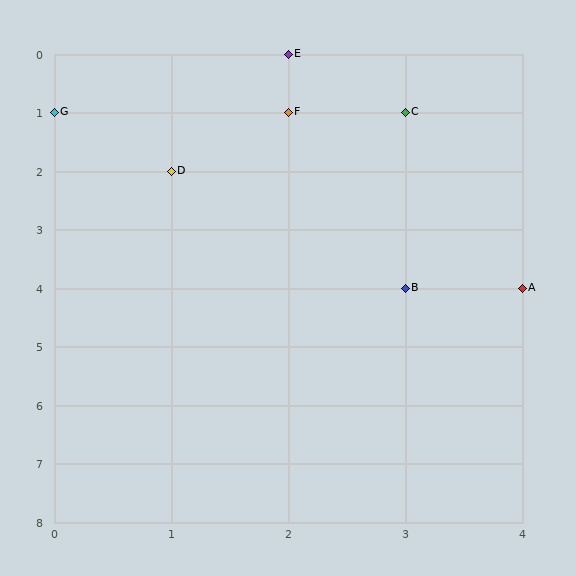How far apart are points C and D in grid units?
Points C and D are 2 columns and 1 row apart (about 2.2 grid units diagonally).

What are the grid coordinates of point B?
Point B is at grid coordinates (3, 4).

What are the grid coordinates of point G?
Point G is at grid coordinates (0, 1).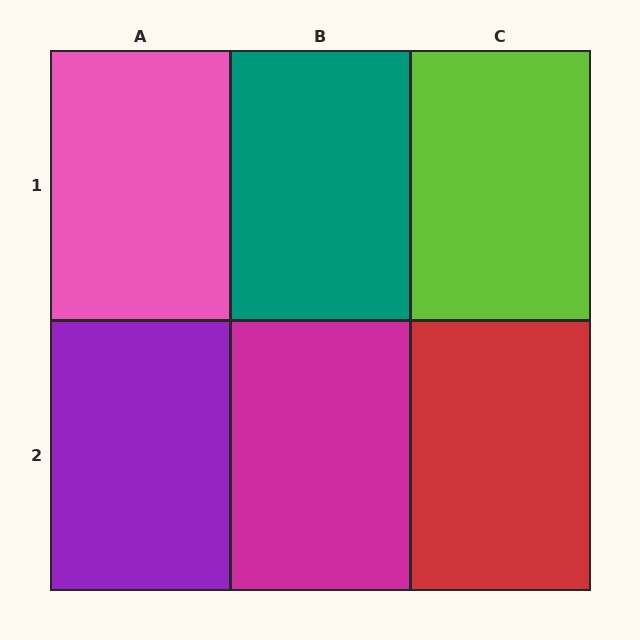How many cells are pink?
1 cell is pink.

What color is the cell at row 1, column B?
Teal.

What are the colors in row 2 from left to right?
Purple, magenta, red.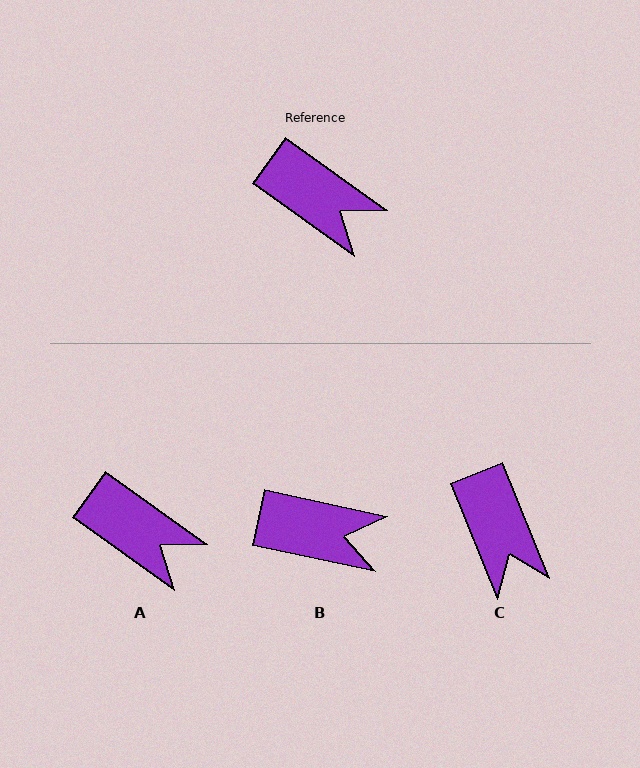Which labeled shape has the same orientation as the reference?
A.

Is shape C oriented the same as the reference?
No, it is off by about 33 degrees.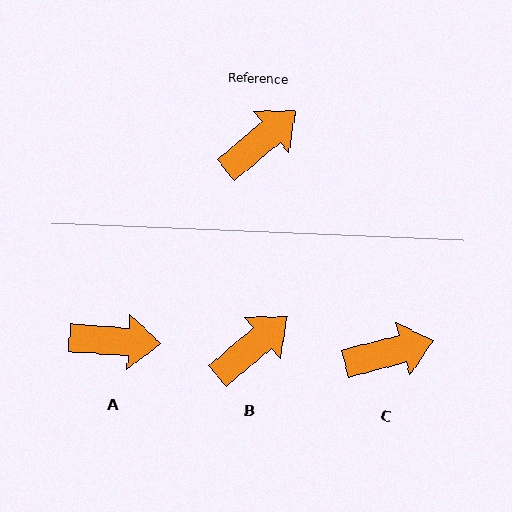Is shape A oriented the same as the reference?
No, it is off by about 44 degrees.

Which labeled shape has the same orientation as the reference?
B.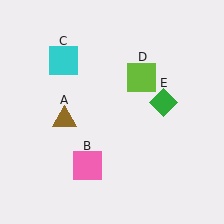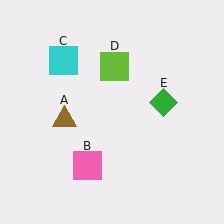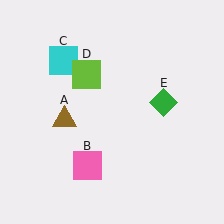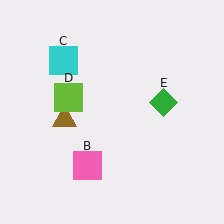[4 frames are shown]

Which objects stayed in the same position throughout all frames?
Brown triangle (object A) and pink square (object B) and cyan square (object C) and green diamond (object E) remained stationary.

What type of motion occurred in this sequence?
The lime square (object D) rotated counterclockwise around the center of the scene.